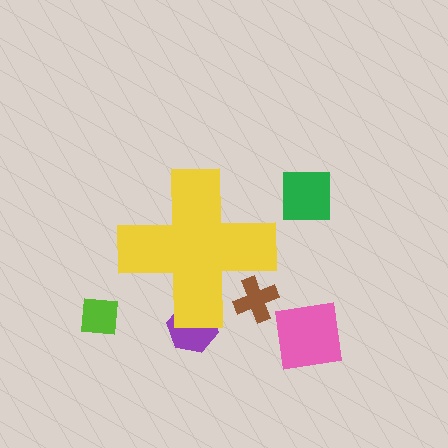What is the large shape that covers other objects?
A yellow cross.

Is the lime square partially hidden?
No, the lime square is fully visible.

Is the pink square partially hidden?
No, the pink square is fully visible.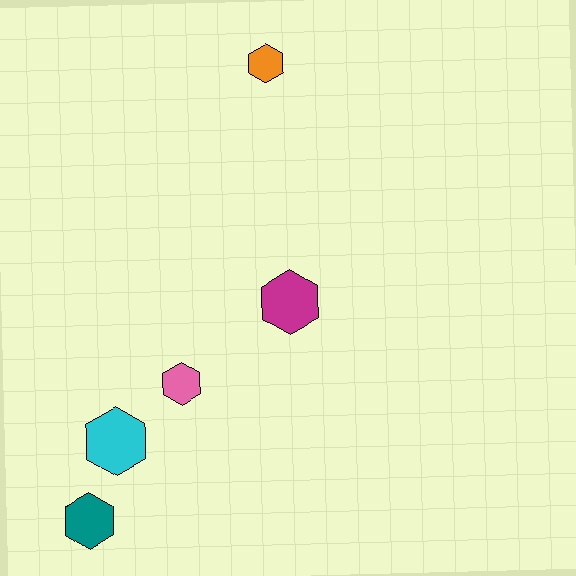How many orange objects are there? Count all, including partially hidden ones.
There is 1 orange object.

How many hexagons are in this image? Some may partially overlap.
There are 5 hexagons.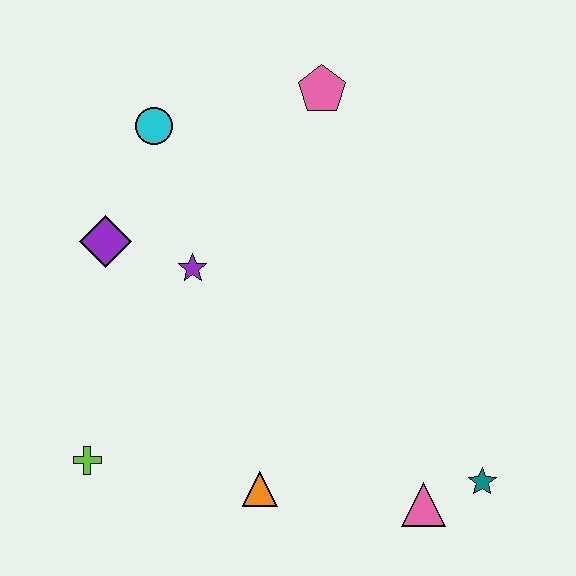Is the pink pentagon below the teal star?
No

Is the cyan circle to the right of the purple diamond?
Yes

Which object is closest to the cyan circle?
The purple diamond is closest to the cyan circle.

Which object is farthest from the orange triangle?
The pink pentagon is farthest from the orange triangle.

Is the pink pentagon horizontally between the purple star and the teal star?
Yes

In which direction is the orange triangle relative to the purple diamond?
The orange triangle is below the purple diamond.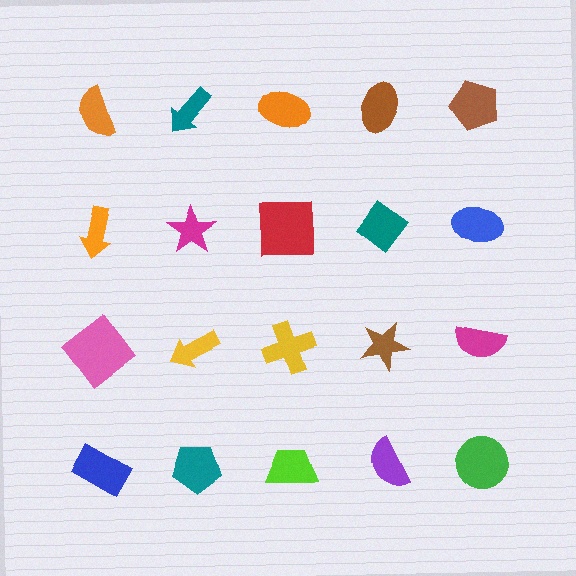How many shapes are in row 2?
5 shapes.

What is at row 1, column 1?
An orange semicircle.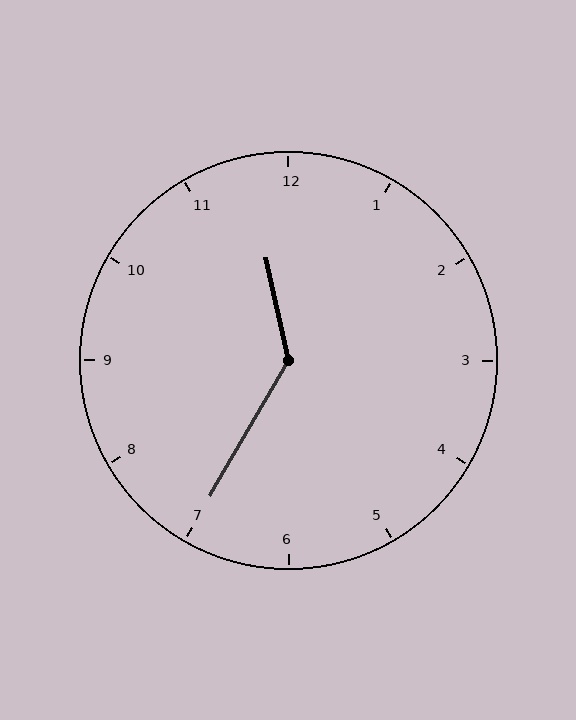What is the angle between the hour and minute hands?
Approximately 138 degrees.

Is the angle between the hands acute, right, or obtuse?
It is obtuse.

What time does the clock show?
11:35.